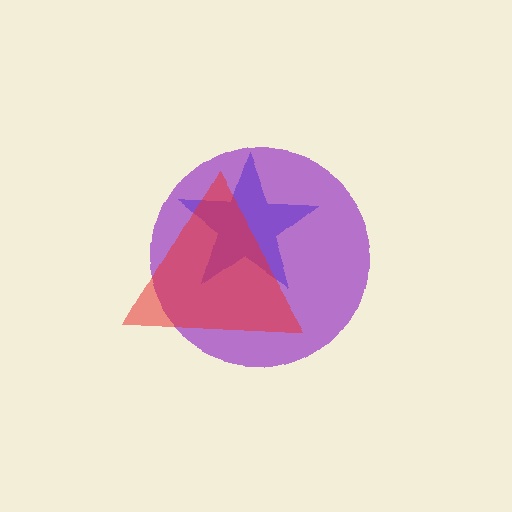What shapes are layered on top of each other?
The layered shapes are: a blue star, a purple circle, a red triangle.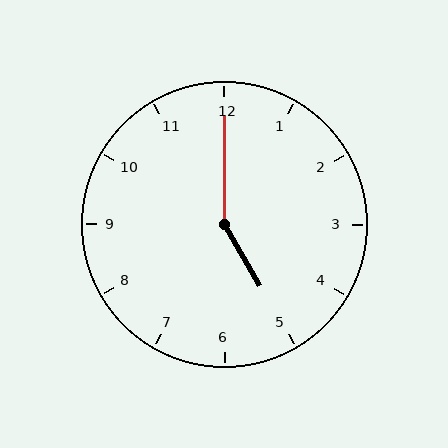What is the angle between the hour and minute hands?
Approximately 150 degrees.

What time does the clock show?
5:00.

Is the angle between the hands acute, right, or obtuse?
It is obtuse.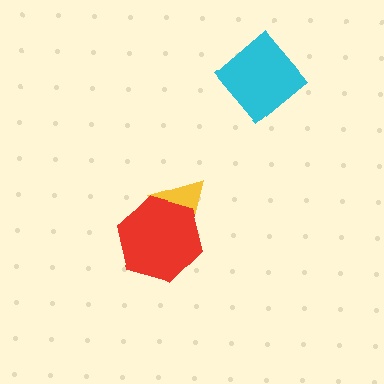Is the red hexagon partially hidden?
No, no other shape covers it.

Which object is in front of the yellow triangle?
The red hexagon is in front of the yellow triangle.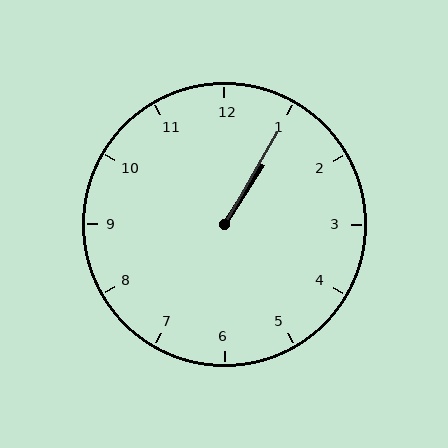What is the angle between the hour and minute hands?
Approximately 2 degrees.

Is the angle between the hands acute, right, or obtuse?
It is acute.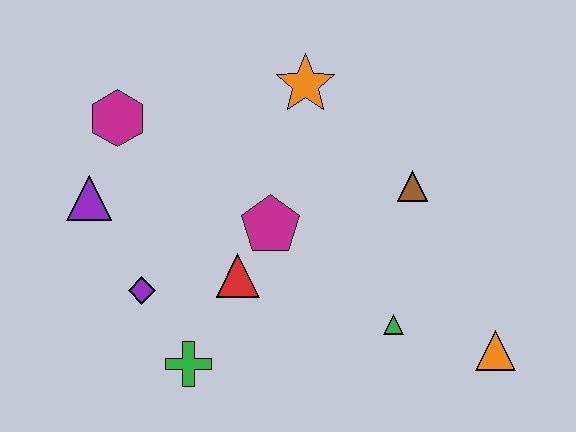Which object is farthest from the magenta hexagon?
The orange triangle is farthest from the magenta hexagon.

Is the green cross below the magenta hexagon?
Yes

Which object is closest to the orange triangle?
The green triangle is closest to the orange triangle.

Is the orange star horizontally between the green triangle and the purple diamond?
Yes